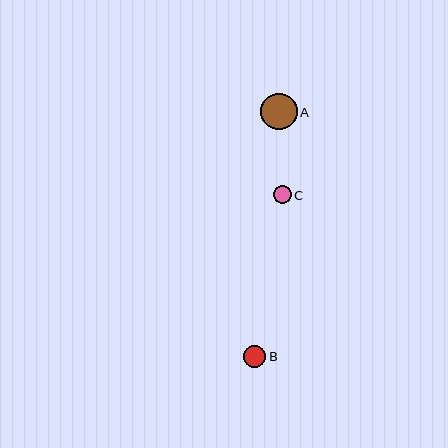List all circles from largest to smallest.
From largest to smallest: A, B, C.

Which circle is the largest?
Circle A is the largest with a size of approximately 37 pixels.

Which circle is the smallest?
Circle C is the smallest with a size of approximately 18 pixels.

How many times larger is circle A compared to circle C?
Circle A is approximately 2.0 times the size of circle C.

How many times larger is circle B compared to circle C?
Circle B is approximately 1.2 times the size of circle C.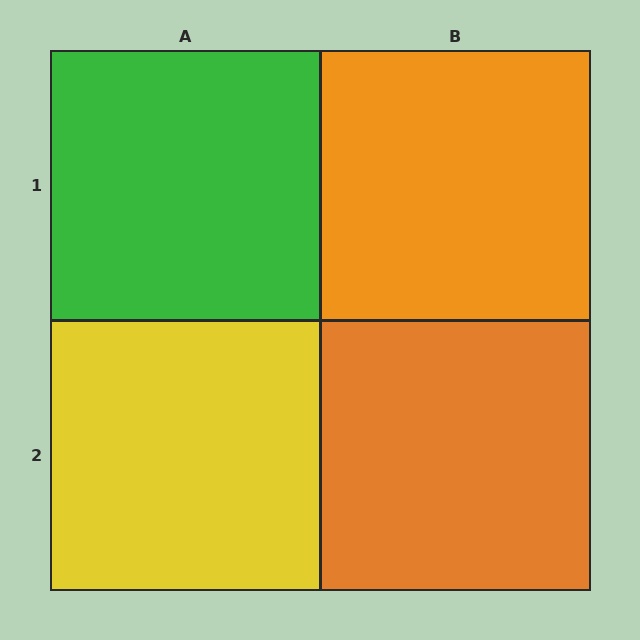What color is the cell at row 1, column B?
Orange.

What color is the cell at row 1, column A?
Green.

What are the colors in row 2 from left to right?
Yellow, orange.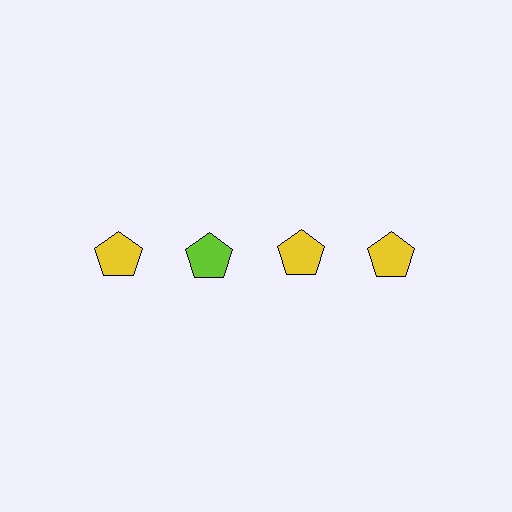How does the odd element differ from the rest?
It has a different color: lime instead of yellow.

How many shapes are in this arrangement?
There are 4 shapes arranged in a grid pattern.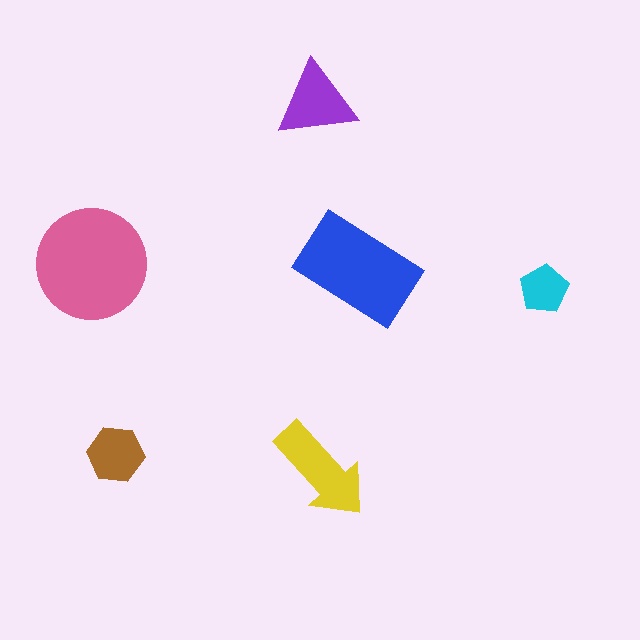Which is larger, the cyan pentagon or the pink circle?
The pink circle.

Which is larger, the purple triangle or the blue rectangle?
The blue rectangle.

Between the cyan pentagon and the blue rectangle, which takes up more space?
The blue rectangle.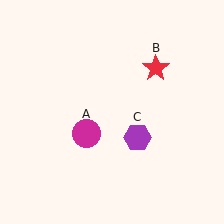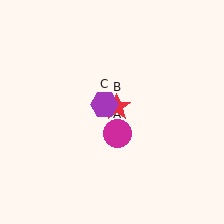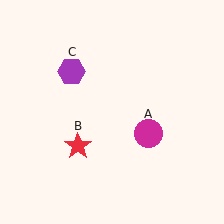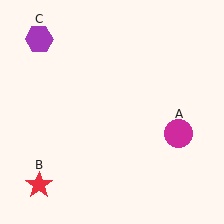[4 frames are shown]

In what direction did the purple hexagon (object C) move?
The purple hexagon (object C) moved up and to the left.